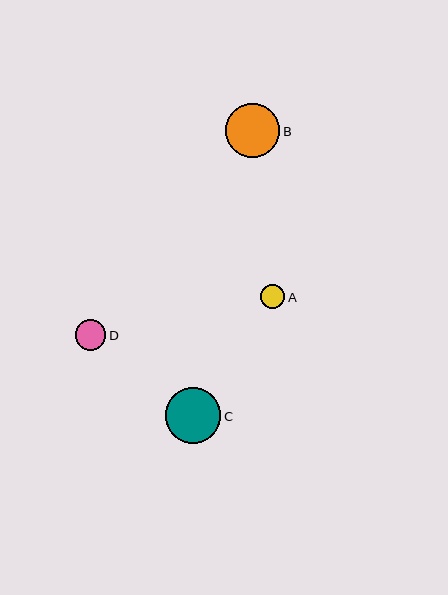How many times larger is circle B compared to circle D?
Circle B is approximately 1.8 times the size of circle D.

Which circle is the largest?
Circle C is the largest with a size of approximately 56 pixels.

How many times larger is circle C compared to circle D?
Circle C is approximately 1.8 times the size of circle D.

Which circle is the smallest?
Circle A is the smallest with a size of approximately 24 pixels.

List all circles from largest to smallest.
From largest to smallest: C, B, D, A.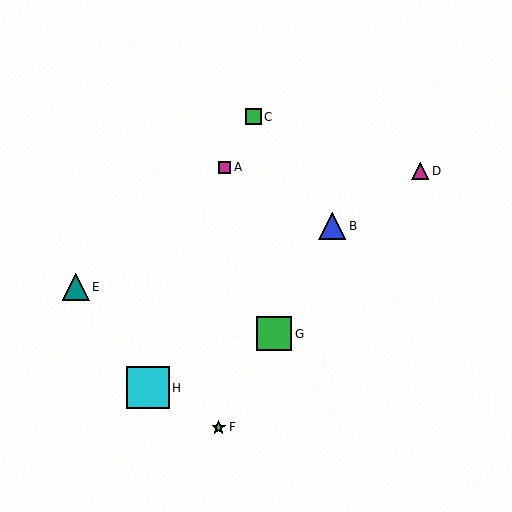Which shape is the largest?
The cyan square (labeled H) is the largest.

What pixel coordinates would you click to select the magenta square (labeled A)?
Click at (225, 167) to select the magenta square A.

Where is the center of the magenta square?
The center of the magenta square is at (225, 167).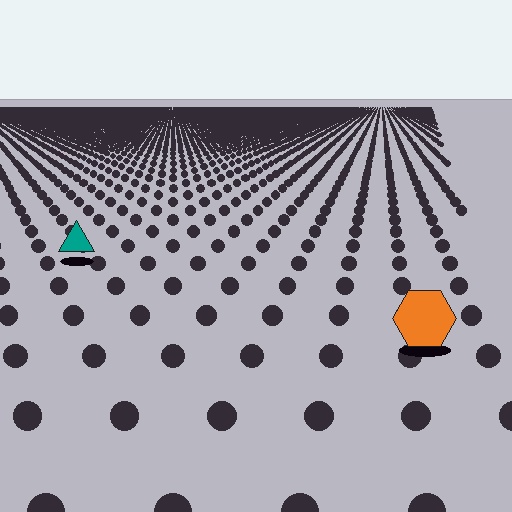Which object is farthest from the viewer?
The teal triangle is farthest from the viewer. It appears smaller and the ground texture around it is denser.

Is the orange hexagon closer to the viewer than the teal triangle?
Yes. The orange hexagon is closer — you can tell from the texture gradient: the ground texture is coarser near it.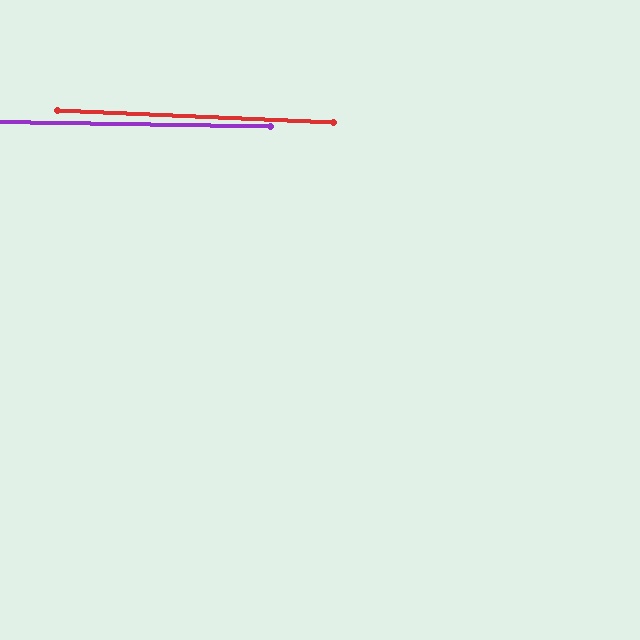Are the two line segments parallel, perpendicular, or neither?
Parallel — their directions differ by only 1.5°.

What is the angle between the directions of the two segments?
Approximately 2 degrees.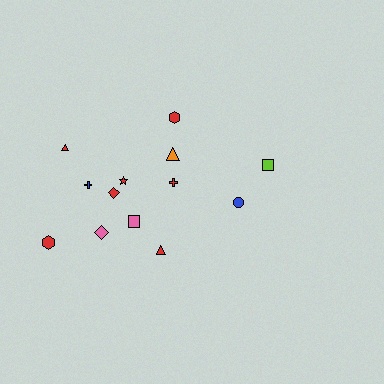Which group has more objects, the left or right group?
The left group.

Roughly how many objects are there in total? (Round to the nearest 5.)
Roughly 15 objects in total.